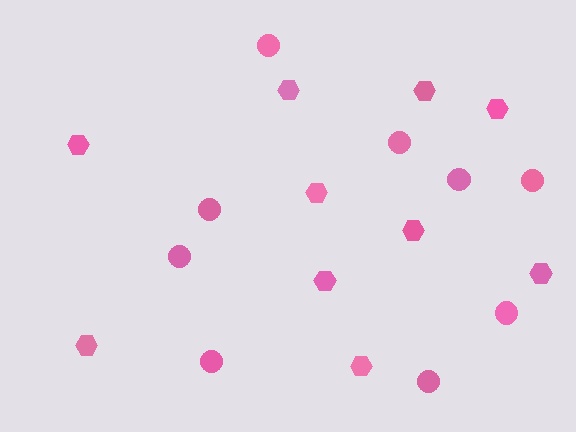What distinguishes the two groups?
There are 2 groups: one group of circles (9) and one group of hexagons (10).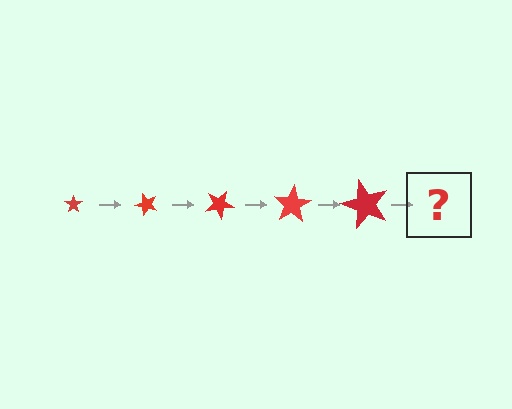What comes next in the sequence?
The next element should be a star, larger than the previous one and rotated 250 degrees from the start.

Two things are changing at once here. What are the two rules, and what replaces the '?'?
The two rules are that the star grows larger each step and it rotates 50 degrees each step. The '?' should be a star, larger than the previous one and rotated 250 degrees from the start.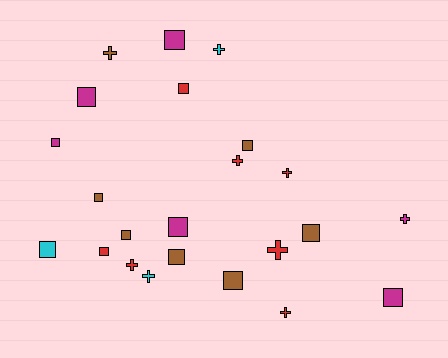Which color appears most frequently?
Brown, with 7 objects.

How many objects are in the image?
There are 23 objects.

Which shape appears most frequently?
Square, with 14 objects.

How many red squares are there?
There are 2 red squares.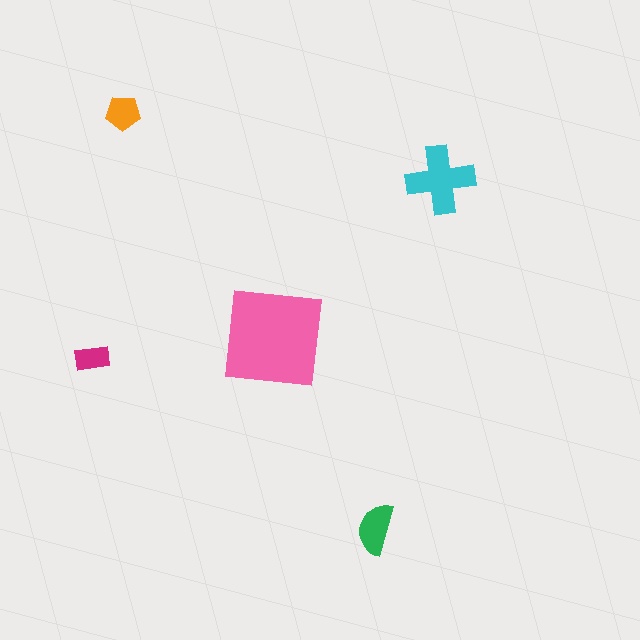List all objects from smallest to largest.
The magenta rectangle, the orange pentagon, the green semicircle, the cyan cross, the pink square.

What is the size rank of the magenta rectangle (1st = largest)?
5th.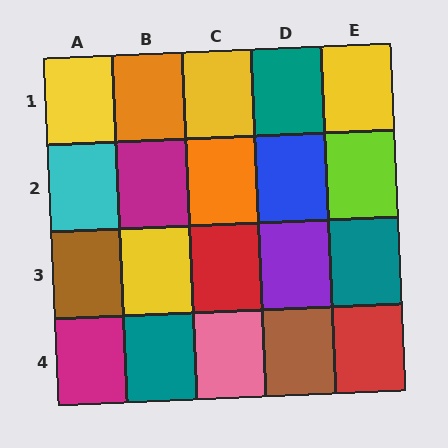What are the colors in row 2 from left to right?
Cyan, magenta, orange, blue, lime.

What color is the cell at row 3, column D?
Purple.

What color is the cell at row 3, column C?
Red.